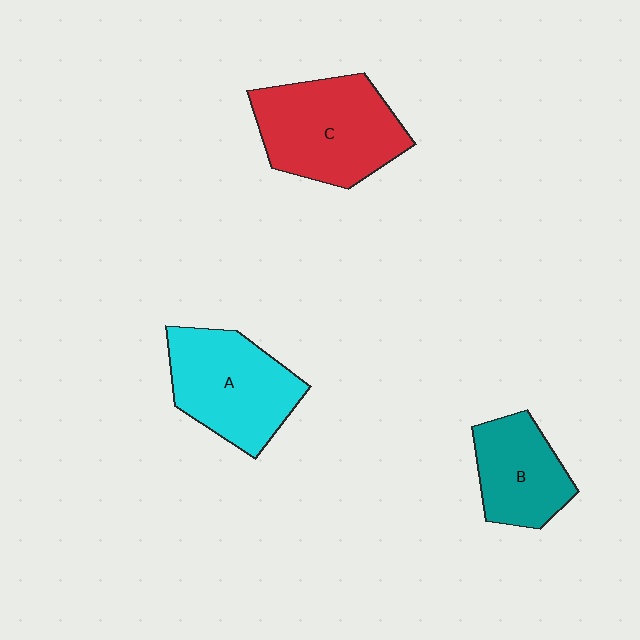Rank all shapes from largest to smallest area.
From largest to smallest: C (red), A (cyan), B (teal).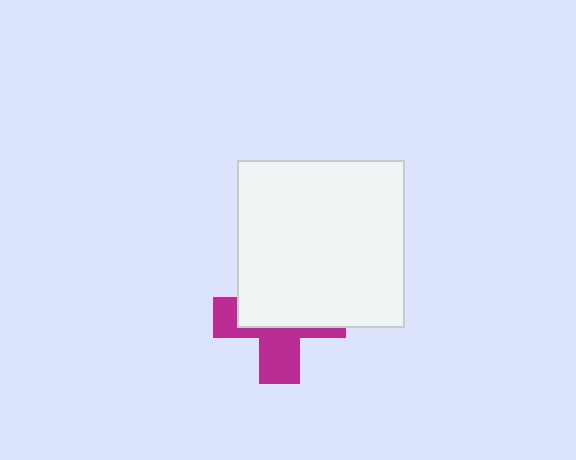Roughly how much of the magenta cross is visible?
A small part of it is visible (roughly 43%).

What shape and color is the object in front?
The object in front is a white square.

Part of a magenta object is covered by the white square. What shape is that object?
It is a cross.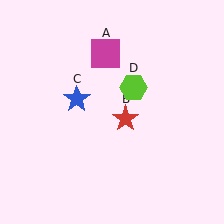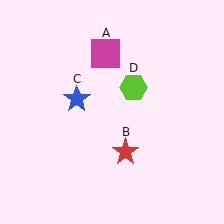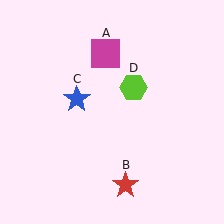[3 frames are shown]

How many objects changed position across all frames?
1 object changed position: red star (object B).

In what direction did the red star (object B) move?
The red star (object B) moved down.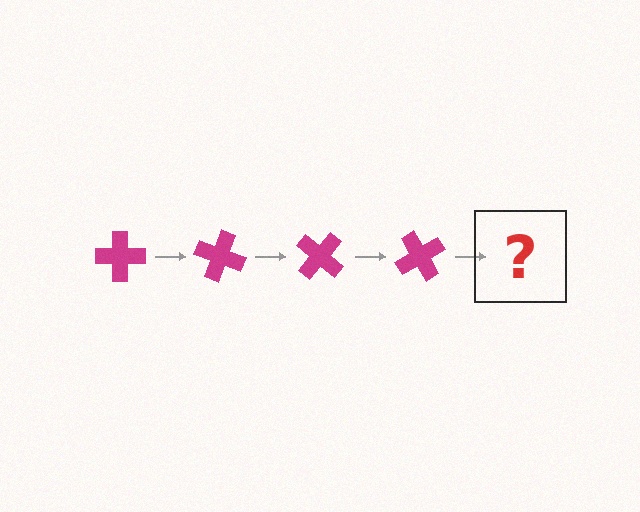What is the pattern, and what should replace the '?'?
The pattern is that the cross rotates 20 degrees each step. The '?' should be a magenta cross rotated 80 degrees.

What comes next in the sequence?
The next element should be a magenta cross rotated 80 degrees.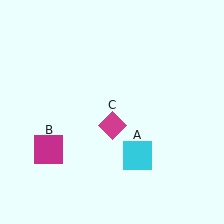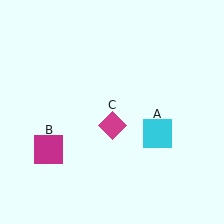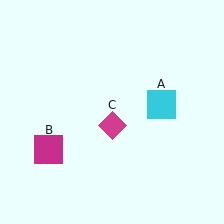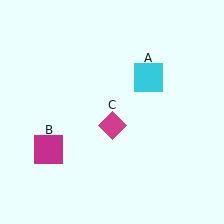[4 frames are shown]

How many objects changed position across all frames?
1 object changed position: cyan square (object A).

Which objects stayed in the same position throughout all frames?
Magenta square (object B) and magenta diamond (object C) remained stationary.